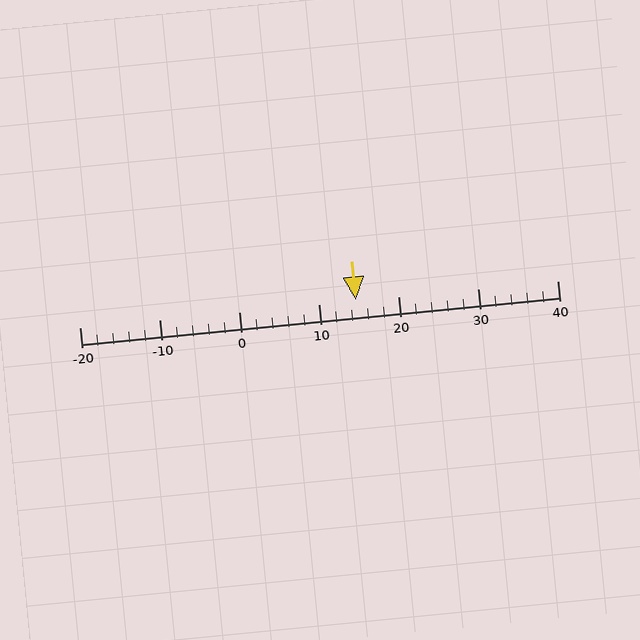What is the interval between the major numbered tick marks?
The major tick marks are spaced 10 units apart.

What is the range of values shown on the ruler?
The ruler shows values from -20 to 40.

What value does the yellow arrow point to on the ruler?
The yellow arrow points to approximately 15.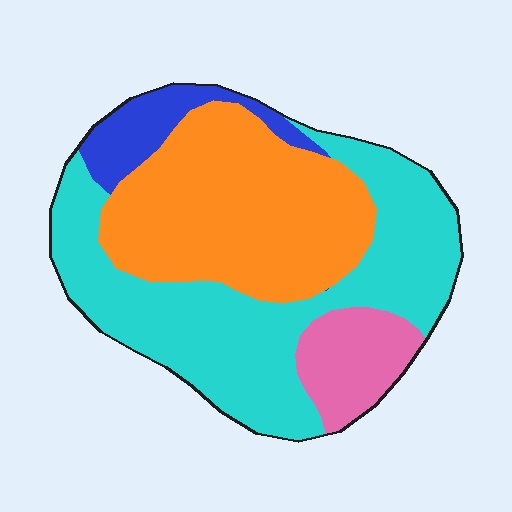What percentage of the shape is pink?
Pink takes up less than a sixth of the shape.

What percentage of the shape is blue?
Blue takes up about one tenth (1/10) of the shape.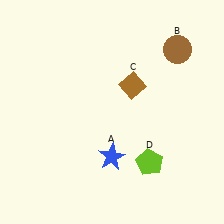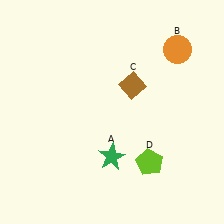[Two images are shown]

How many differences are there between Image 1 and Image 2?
There are 2 differences between the two images.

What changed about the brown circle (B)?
In Image 1, B is brown. In Image 2, it changed to orange.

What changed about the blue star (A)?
In Image 1, A is blue. In Image 2, it changed to green.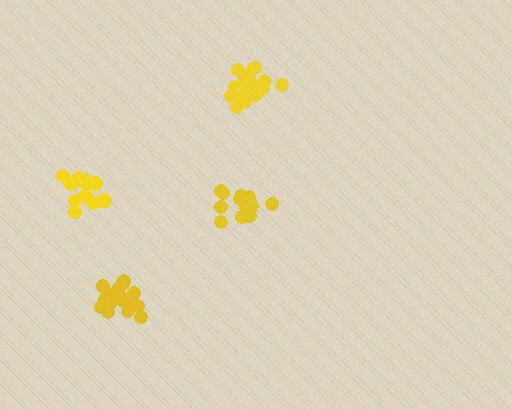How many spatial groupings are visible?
There are 4 spatial groupings.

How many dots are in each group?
Group 1: 16 dots, Group 2: 18 dots, Group 3: 17 dots, Group 4: 18 dots (69 total).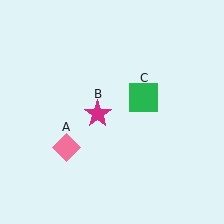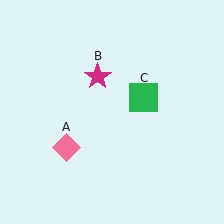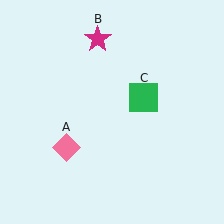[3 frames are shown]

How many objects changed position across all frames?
1 object changed position: magenta star (object B).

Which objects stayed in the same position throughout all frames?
Pink diamond (object A) and green square (object C) remained stationary.